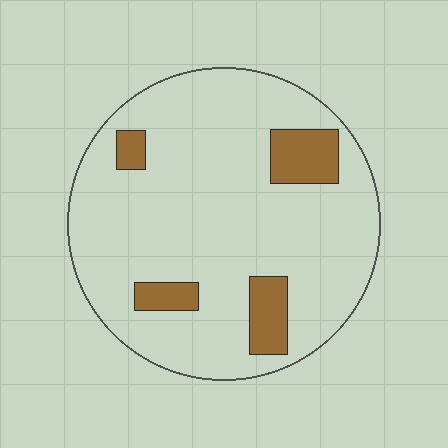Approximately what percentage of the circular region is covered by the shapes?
Approximately 15%.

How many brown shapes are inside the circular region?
4.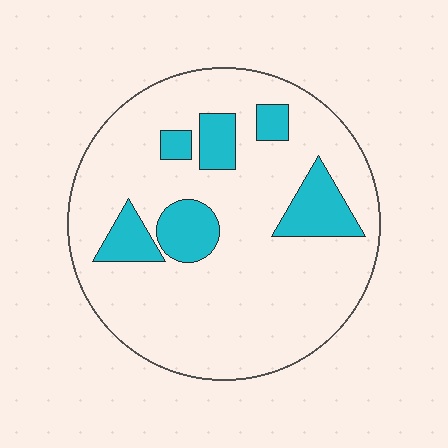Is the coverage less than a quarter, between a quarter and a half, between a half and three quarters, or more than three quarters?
Less than a quarter.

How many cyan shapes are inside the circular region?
6.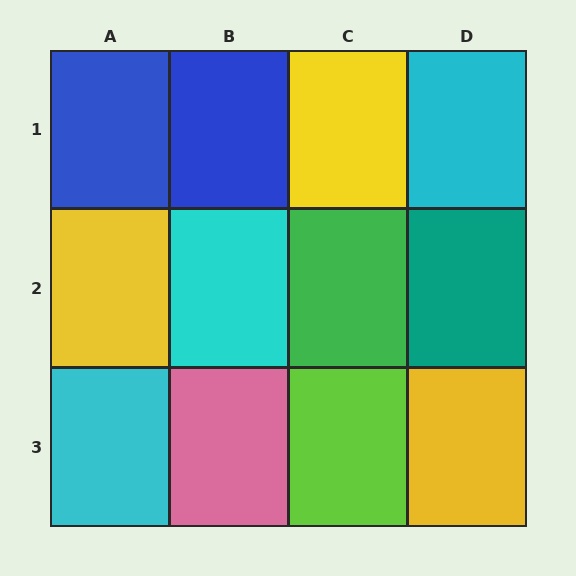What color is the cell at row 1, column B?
Blue.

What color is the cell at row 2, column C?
Green.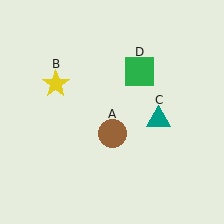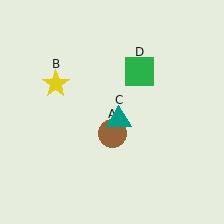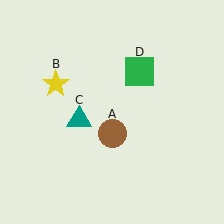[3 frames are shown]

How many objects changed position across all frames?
1 object changed position: teal triangle (object C).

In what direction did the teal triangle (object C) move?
The teal triangle (object C) moved left.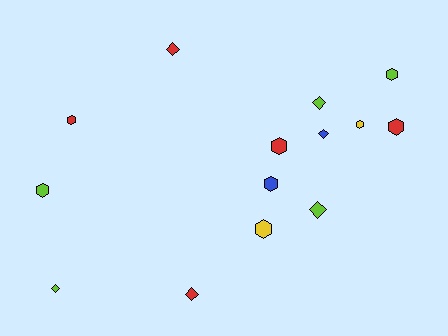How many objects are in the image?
There are 14 objects.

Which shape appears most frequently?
Hexagon, with 8 objects.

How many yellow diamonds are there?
There are no yellow diamonds.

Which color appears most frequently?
Lime, with 5 objects.